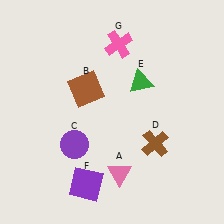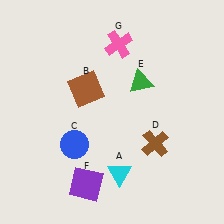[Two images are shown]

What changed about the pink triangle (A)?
In Image 1, A is pink. In Image 2, it changed to cyan.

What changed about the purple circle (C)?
In Image 1, C is purple. In Image 2, it changed to blue.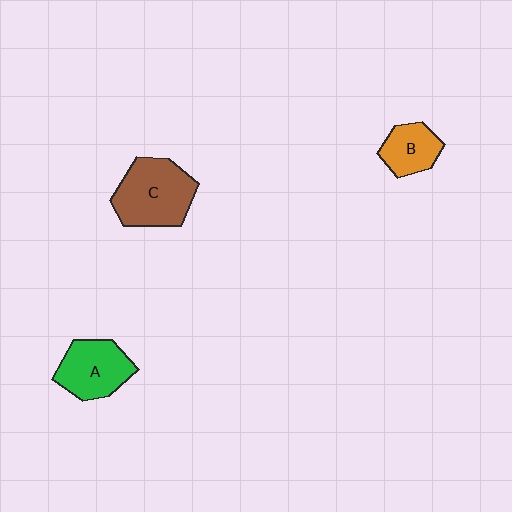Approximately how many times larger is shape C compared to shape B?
Approximately 1.9 times.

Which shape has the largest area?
Shape C (brown).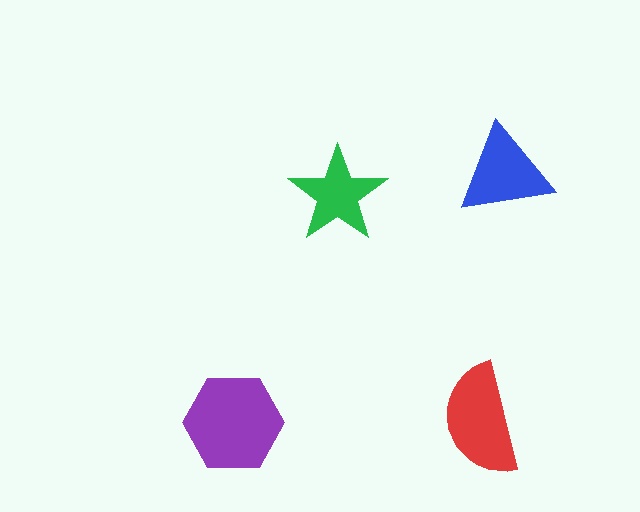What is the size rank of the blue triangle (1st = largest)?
3rd.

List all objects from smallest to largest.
The green star, the blue triangle, the red semicircle, the purple hexagon.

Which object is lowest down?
The purple hexagon is bottommost.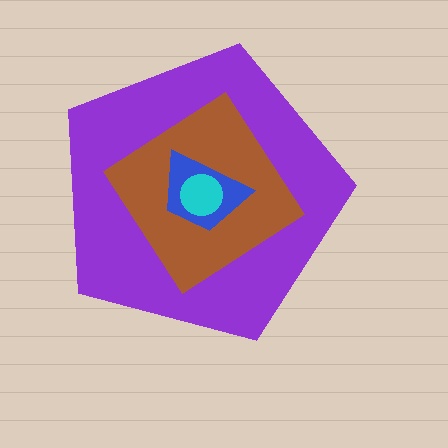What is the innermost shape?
The cyan circle.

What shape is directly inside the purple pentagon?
The brown diamond.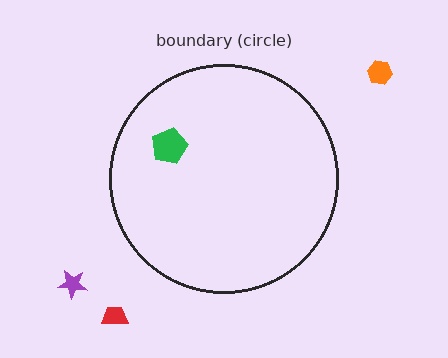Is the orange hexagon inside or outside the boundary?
Outside.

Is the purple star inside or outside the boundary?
Outside.